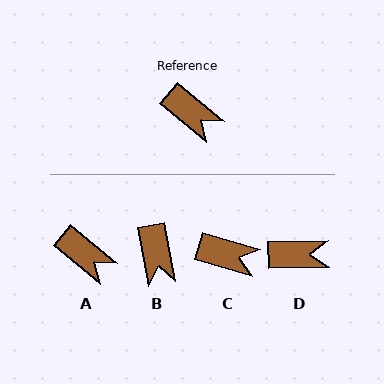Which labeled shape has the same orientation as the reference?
A.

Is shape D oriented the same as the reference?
No, it is off by about 40 degrees.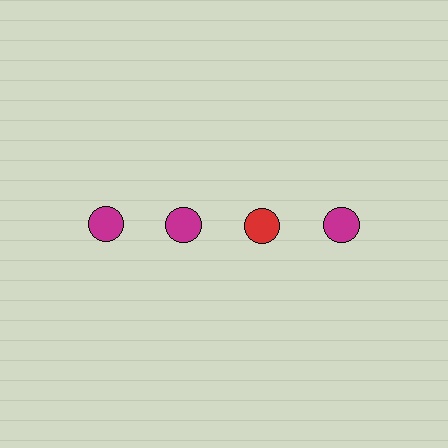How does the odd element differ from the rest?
It has a different color: red instead of magenta.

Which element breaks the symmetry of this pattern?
The red circle in the top row, center column breaks the symmetry. All other shapes are magenta circles.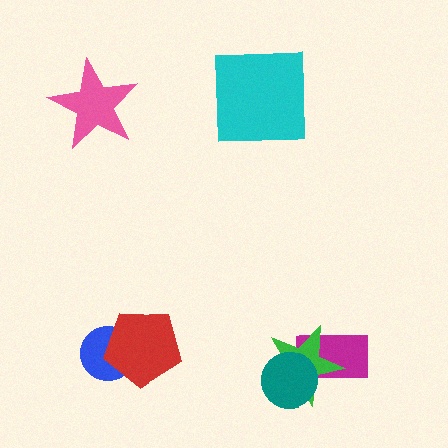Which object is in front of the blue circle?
The red pentagon is in front of the blue circle.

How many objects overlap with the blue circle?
1 object overlaps with the blue circle.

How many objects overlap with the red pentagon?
1 object overlaps with the red pentagon.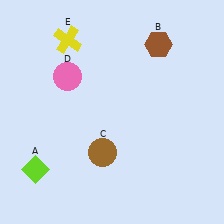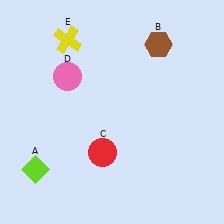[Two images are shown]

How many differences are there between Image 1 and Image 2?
There is 1 difference between the two images.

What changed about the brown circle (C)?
In Image 1, C is brown. In Image 2, it changed to red.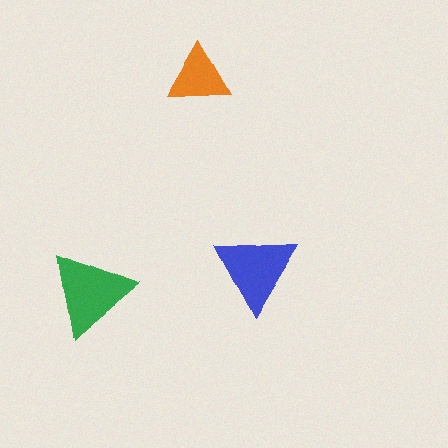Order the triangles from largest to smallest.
the green one, the blue one, the orange one.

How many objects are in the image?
There are 3 objects in the image.